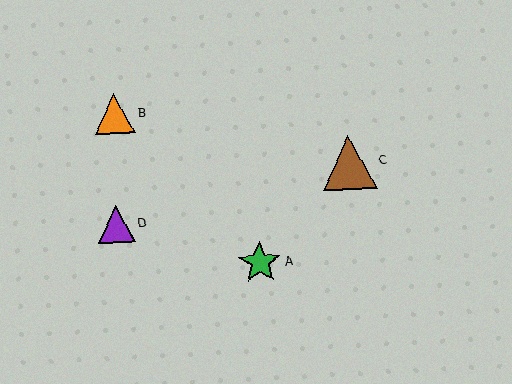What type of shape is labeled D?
Shape D is a purple triangle.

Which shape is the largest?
The brown triangle (labeled C) is the largest.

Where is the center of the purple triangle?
The center of the purple triangle is at (116, 224).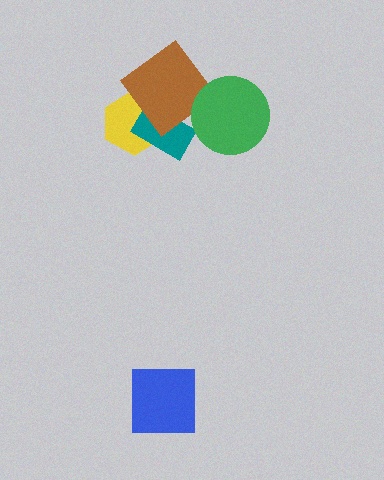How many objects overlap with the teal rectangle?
2 objects overlap with the teal rectangle.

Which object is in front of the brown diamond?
The green circle is in front of the brown diamond.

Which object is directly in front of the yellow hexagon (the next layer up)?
The teal rectangle is directly in front of the yellow hexagon.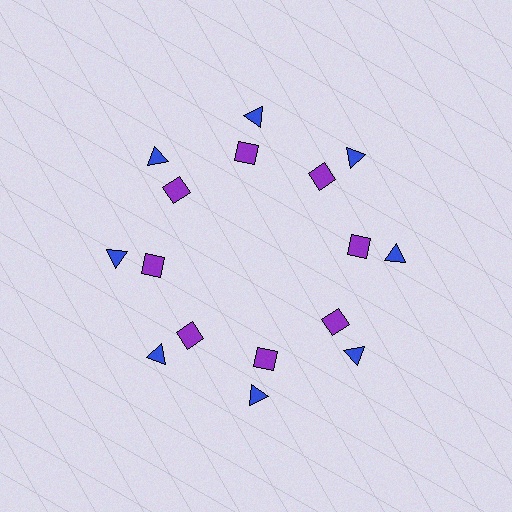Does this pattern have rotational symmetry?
Yes, this pattern has 8-fold rotational symmetry. It looks the same after rotating 45 degrees around the center.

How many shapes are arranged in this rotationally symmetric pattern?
There are 16 shapes, arranged in 8 groups of 2.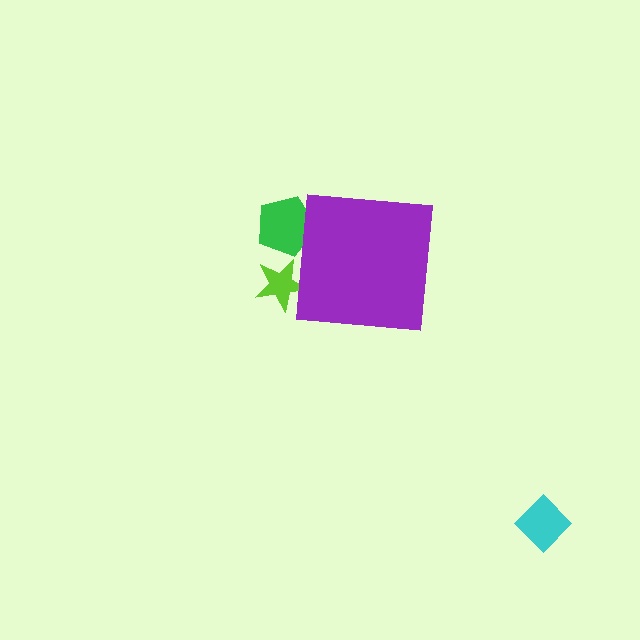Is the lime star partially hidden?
Yes, the lime star is partially hidden behind the purple square.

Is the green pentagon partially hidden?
Yes, the green pentagon is partially hidden behind the purple square.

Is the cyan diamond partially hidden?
No, the cyan diamond is fully visible.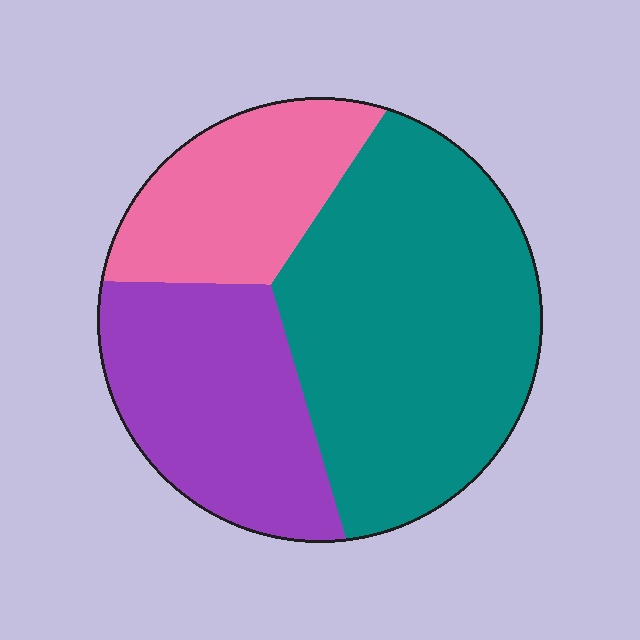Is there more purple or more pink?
Purple.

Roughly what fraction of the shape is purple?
Purple covers roughly 30% of the shape.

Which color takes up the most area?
Teal, at roughly 50%.